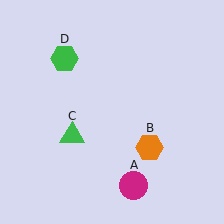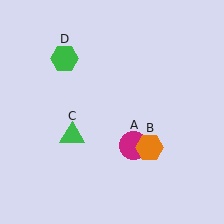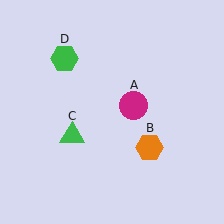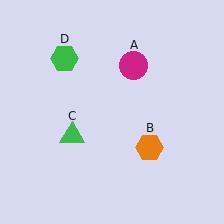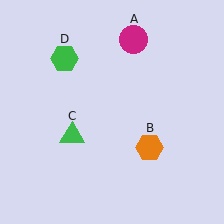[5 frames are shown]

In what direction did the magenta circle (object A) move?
The magenta circle (object A) moved up.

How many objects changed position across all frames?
1 object changed position: magenta circle (object A).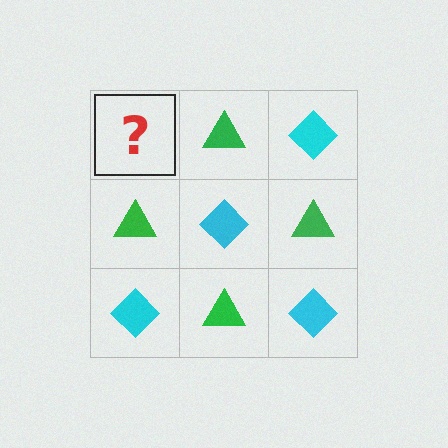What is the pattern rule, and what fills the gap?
The rule is that it alternates cyan diamond and green triangle in a checkerboard pattern. The gap should be filled with a cyan diamond.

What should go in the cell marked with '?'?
The missing cell should contain a cyan diamond.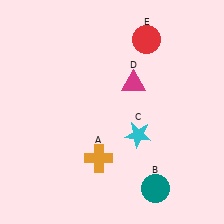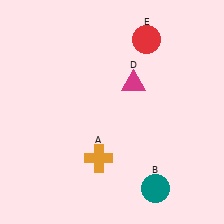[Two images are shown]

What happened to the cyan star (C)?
The cyan star (C) was removed in Image 2. It was in the bottom-right area of Image 1.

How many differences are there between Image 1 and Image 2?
There is 1 difference between the two images.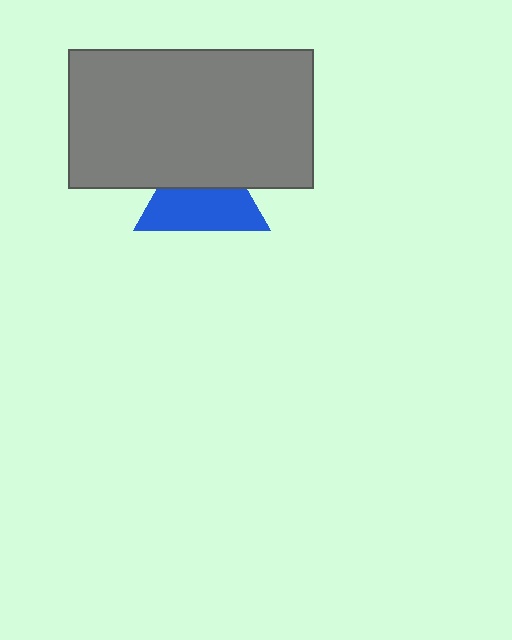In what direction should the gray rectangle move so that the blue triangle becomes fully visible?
The gray rectangle should move up. That is the shortest direction to clear the overlap and leave the blue triangle fully visible.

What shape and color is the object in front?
The object in front is a gray rectangle.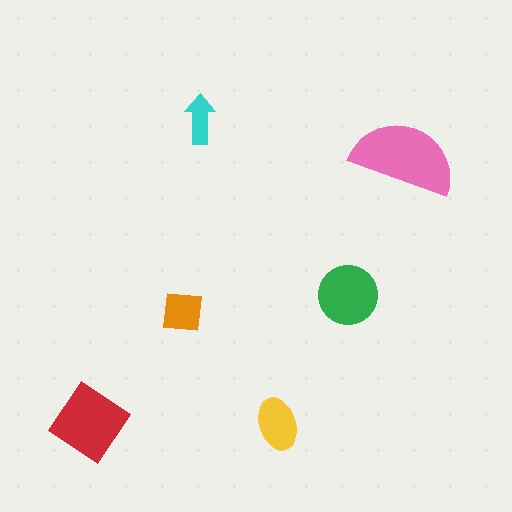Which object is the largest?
The pink semicircle.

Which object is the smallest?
The cyan arrow.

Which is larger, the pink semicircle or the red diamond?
The pink semicircle.